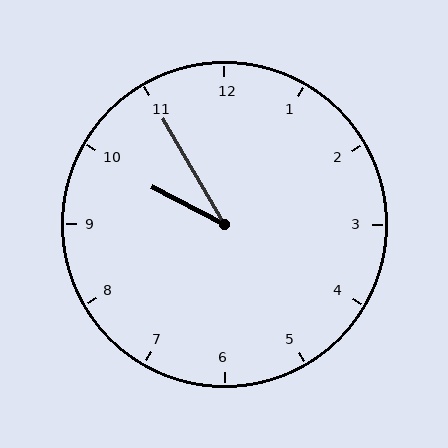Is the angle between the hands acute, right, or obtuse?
It is acute.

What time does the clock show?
9:55.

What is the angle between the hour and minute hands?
Approximately 32 degrees.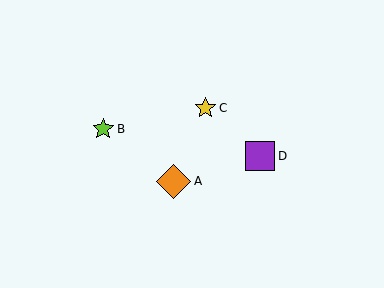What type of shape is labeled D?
Shape D is a purple square.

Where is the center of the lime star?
The center of the lime star is at (103, 129).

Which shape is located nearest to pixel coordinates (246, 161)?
The purple square (labeled D) at (260, 156) is nearest to that location.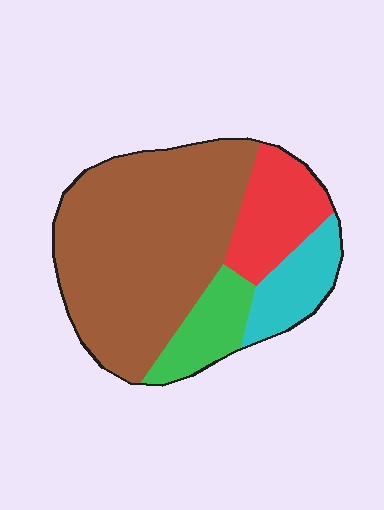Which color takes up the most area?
Brown, at roughly 60%.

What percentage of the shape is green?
Green covers roughly 10% of the shape.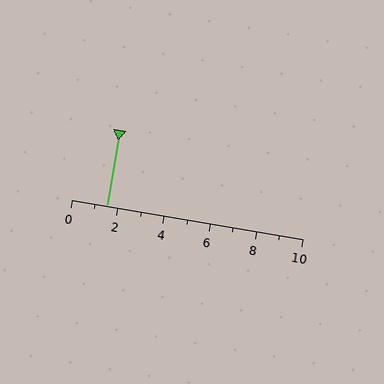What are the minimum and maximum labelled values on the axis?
The axis runs from 0 to 10.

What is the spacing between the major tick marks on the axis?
The major ticks are spaced 2 apart.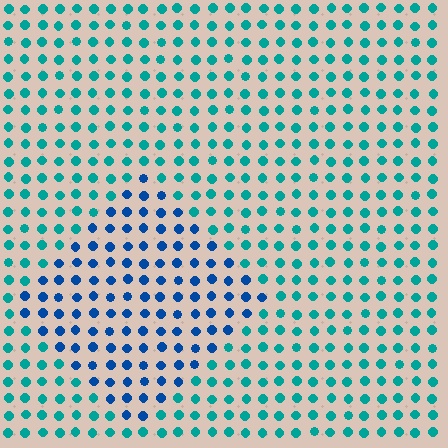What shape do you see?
I see a diamond.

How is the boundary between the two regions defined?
The boundary is defined purely by a slight shift in hue (about 38 degrees). Spacing, size, and orientation are identical on both sides.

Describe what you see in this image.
The image is filled with small teal elements in a uniform arrangement. A diamond-shaped region is visible where the elements are tinted to a slightly different hue, forming a subtle color boundary.